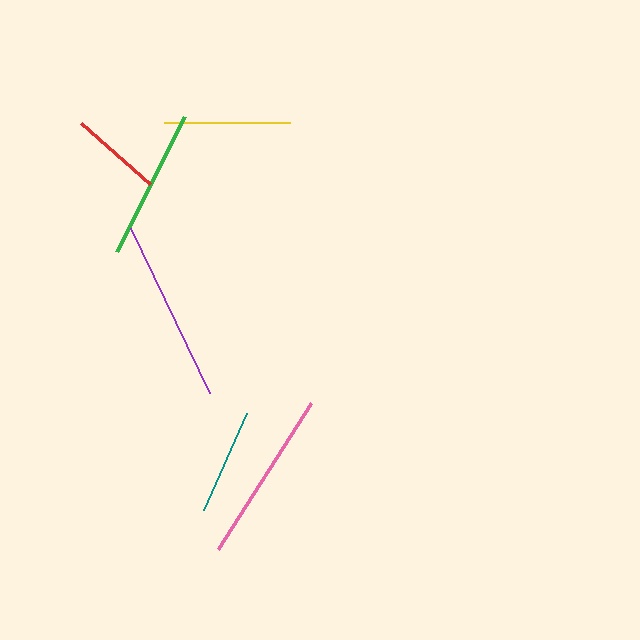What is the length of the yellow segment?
The yellow segment is approximately 127 pixels long.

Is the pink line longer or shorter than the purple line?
The purple line is longer than the pink line.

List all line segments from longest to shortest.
From longest to shortest: purple, pink, green, yellow, teal, red.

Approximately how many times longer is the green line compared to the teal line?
The green line is approximately 1.4 times the length of the teal line.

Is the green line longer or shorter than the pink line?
The pink line is longer than the green line.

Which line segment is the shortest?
The red line is the shortest at approximately 92 pixels.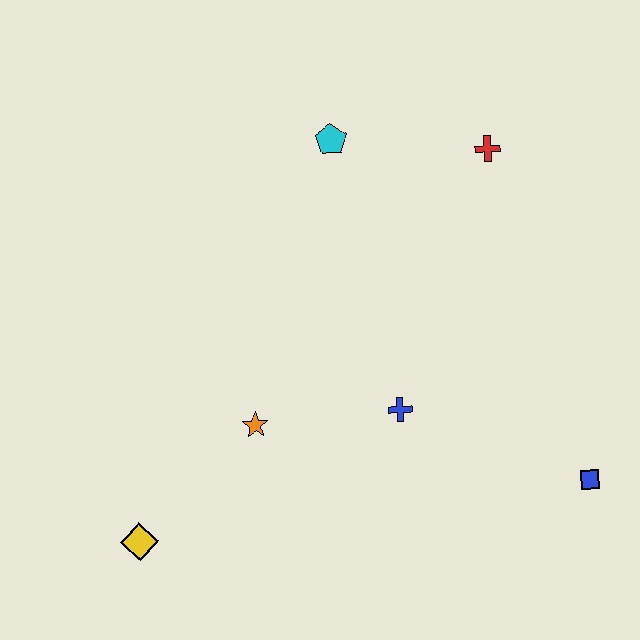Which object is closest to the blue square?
The blue cross is closest to the blue square.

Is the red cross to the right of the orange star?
Yes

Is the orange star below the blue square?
No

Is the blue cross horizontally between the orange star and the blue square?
Yes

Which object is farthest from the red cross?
The yellow diamond is farthest from the red cross.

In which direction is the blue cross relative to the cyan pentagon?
The blue cross is below the cyan pentagon.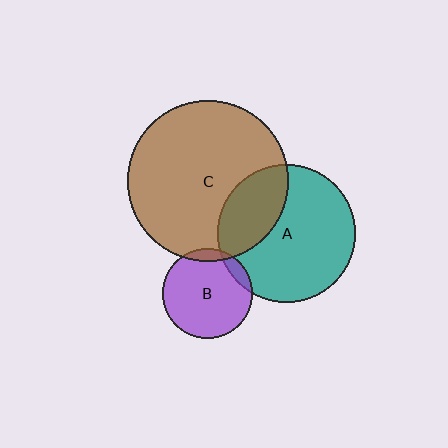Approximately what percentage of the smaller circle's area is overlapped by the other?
Approximately 30%.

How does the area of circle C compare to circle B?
Approximately 3.2 times.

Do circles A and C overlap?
Yes.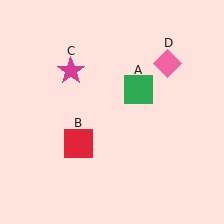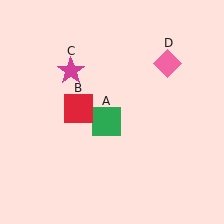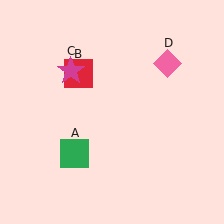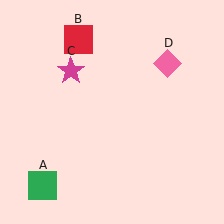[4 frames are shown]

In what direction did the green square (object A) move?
The green square (object A) moved down and to the left.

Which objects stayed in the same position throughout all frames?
Magenta star (object C) and pink diamond (object D) remained stationary.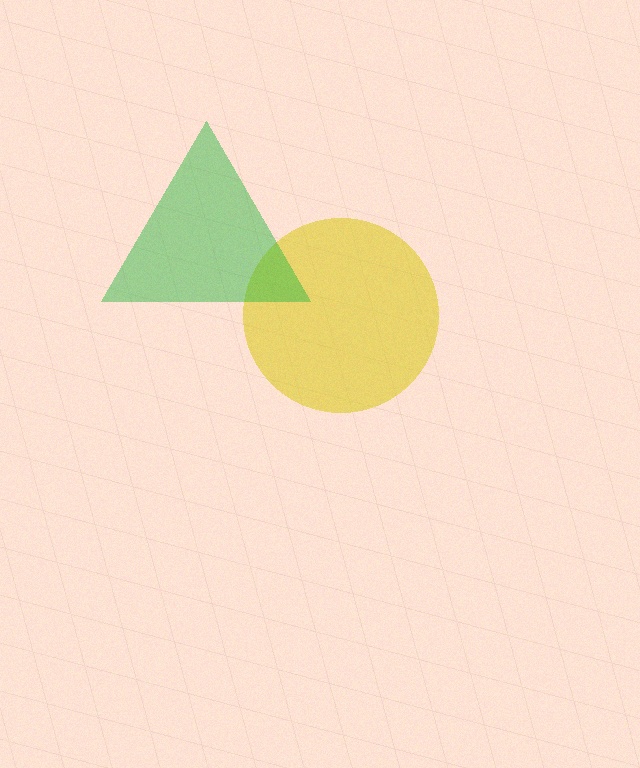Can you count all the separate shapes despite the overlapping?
Yes, there are 2 separate shapes.